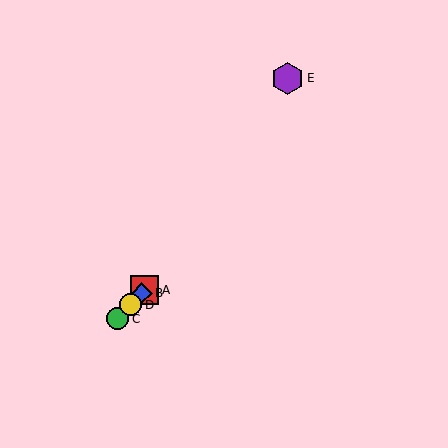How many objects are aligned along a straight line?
4 objects (A, B, C, D) are aligned along a straight line.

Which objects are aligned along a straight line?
Objects A, B, C, D are aligned along a straight line.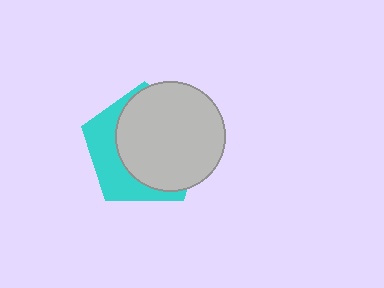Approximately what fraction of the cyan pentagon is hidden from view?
Roughly 65% of the cyan pentagon is hidden behind the light gray circle.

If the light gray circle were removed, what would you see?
You would see the complete cyan pentagon.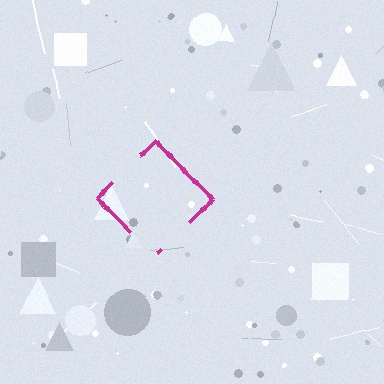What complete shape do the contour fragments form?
The contour fragments form a diamond.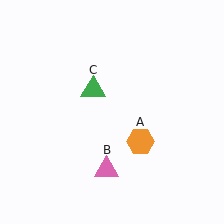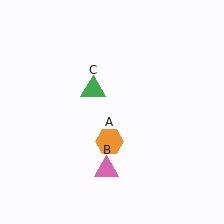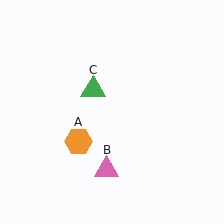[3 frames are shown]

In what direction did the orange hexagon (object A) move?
The orange hexagon (object A) moved left.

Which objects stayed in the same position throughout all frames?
Pink triangle (object B) and green triangle (object C) remained stationary.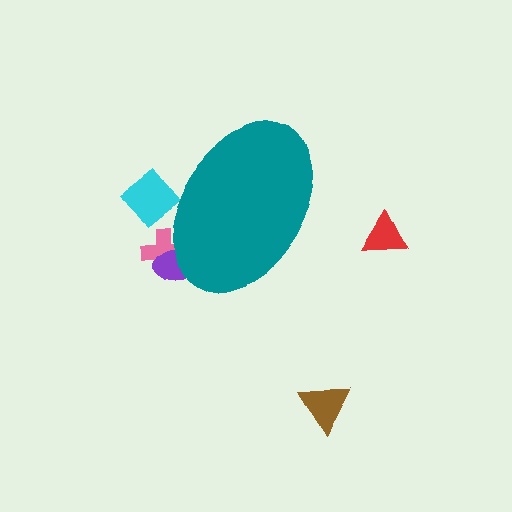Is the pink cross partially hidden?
Yes, the pink cross is partially hidden behind the teal ellipse.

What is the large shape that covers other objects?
A teal ellipse.